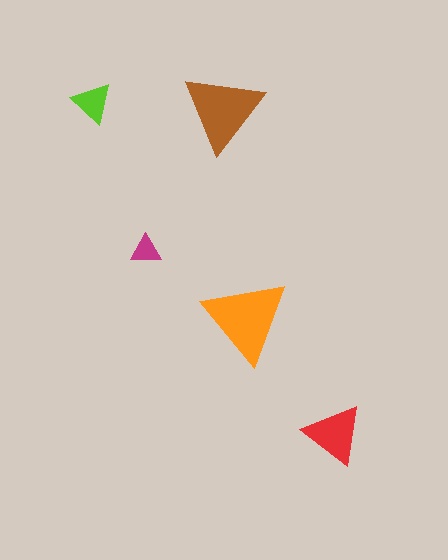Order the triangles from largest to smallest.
the orange one, the brown one, the red one, the lime one, the magenta one.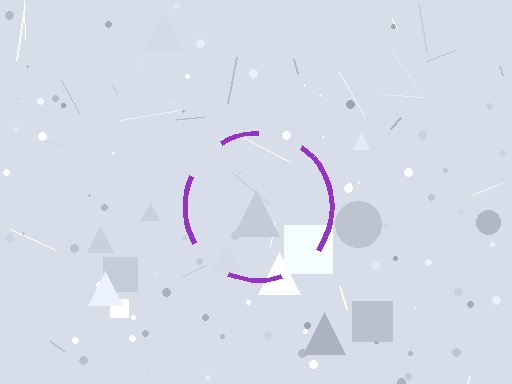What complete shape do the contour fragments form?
The contour fragments form a circle.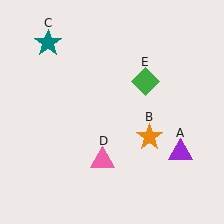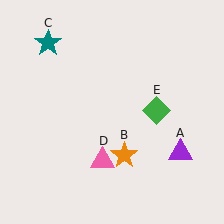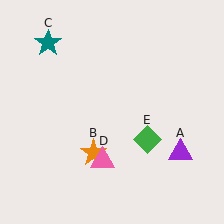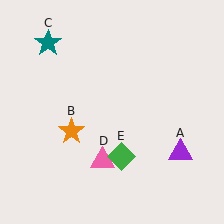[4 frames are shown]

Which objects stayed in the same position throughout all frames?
Purple triangle (object A) and teal star (object C) and pink triangle (object D) remained stationary.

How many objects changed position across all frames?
2 objects changed position: orange star (object B), green diamond (object E).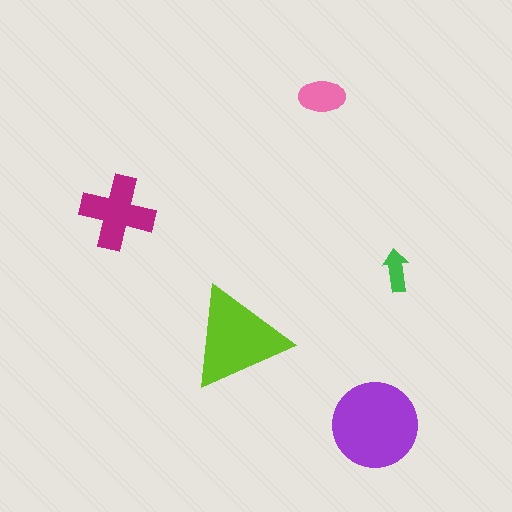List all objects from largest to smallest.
The purple circle, the lime triangle, the magenta cross, the pink ellipse, the green arrow.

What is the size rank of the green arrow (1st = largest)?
5th.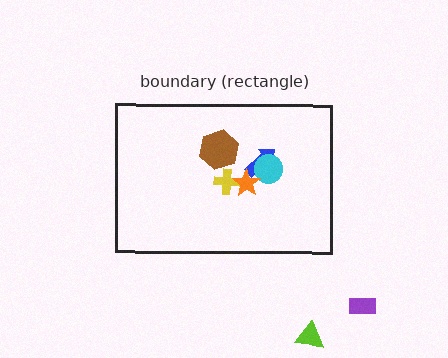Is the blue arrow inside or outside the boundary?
Inside.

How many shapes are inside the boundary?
5 inside, 2 outside.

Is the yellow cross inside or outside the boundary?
Inside.